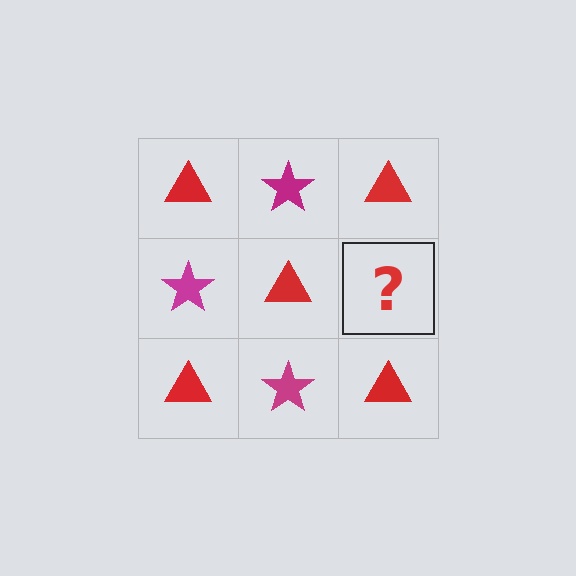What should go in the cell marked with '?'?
The missing cell should contain a magenta star.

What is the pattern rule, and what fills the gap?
The rule is that it alternates red triangle and magenta star in a checkerboard pattern. The gap should be filled with a magenta star.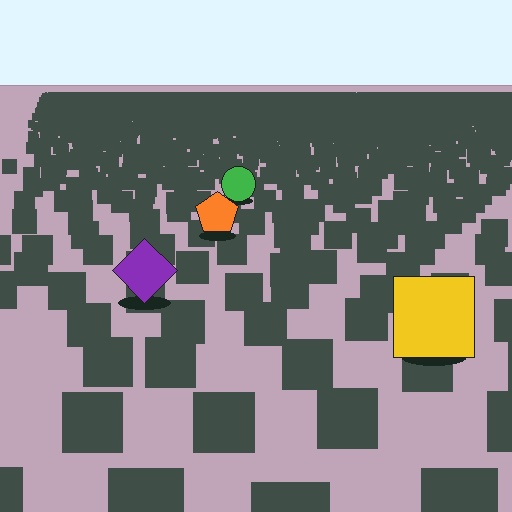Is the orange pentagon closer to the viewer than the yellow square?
No. The yellow square is closer — you can tell from the texture gradient: the ground texture is coarser near it.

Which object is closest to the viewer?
The yellow square is closest. The texture marks near it are larger and more spread out.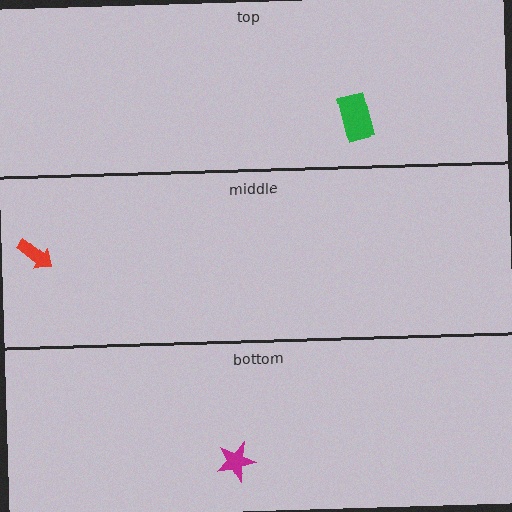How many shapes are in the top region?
1.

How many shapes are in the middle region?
1.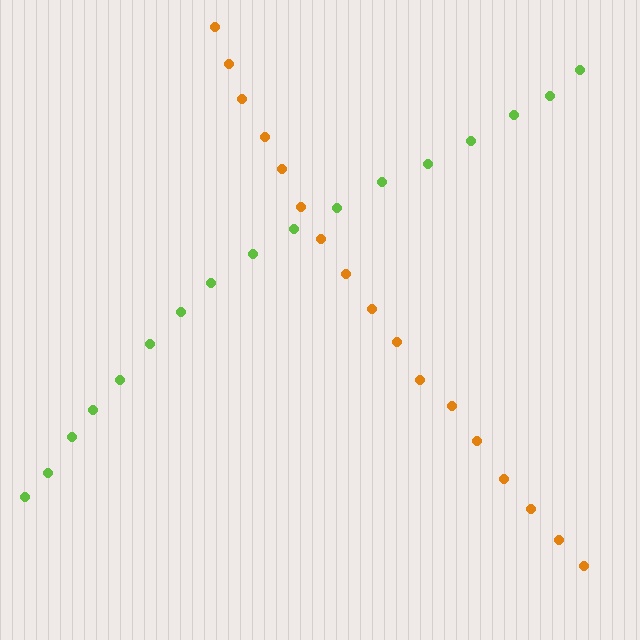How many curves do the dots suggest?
There are 2 distinct paths.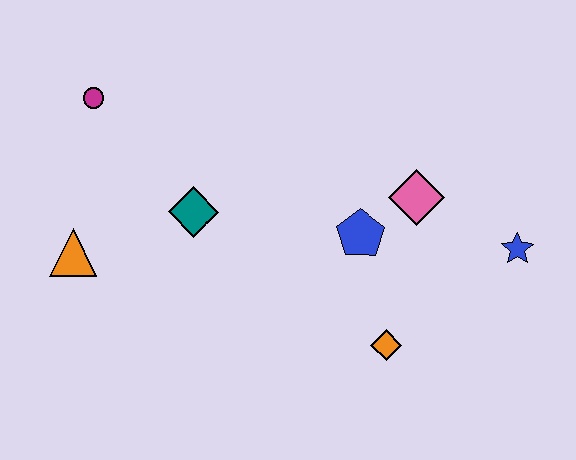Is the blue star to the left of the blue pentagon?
No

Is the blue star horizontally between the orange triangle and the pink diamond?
No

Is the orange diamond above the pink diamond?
No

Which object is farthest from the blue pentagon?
The magenta circle is farthest from the blue pentagon.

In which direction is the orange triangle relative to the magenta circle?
The orange triangle is below the magenta circle.